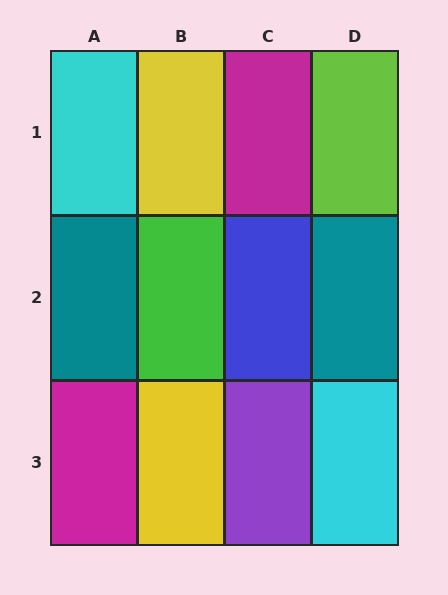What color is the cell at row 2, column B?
Green.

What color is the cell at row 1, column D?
Lime.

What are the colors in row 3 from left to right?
Magenta, yellow, purple, cyan.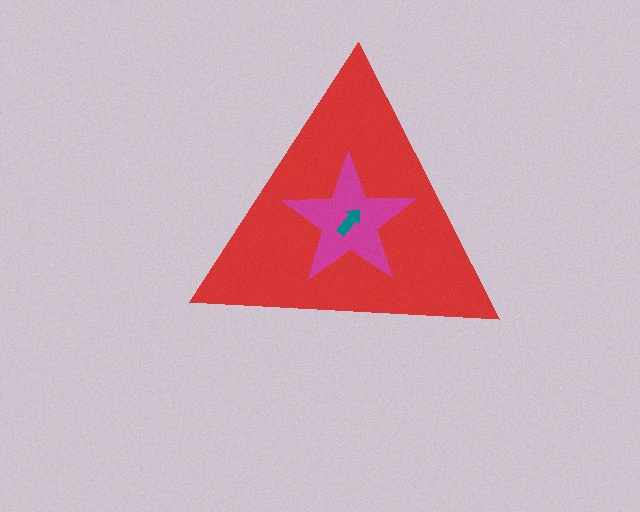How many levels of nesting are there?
3.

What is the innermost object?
The teal arrow.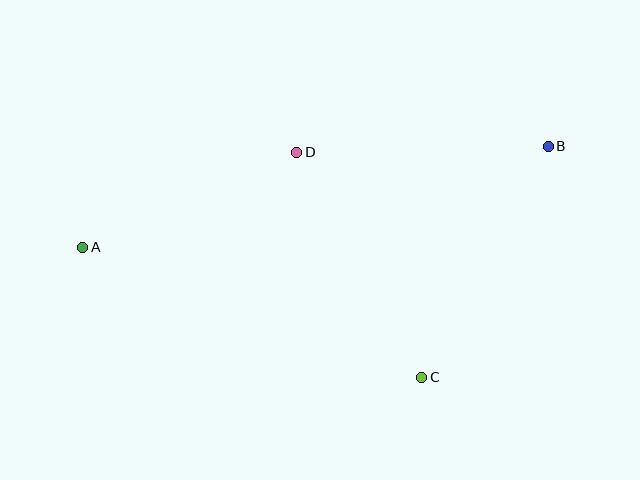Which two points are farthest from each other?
Points A and B are farthest from each other.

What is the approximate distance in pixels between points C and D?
The distance between C and D is approximately 257 pixels.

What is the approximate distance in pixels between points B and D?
The distance between B and D is approximately 251 pixels.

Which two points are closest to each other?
Points A and D are closest to each other.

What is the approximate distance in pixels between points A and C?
The distance between A and C is approximately 363 pixels.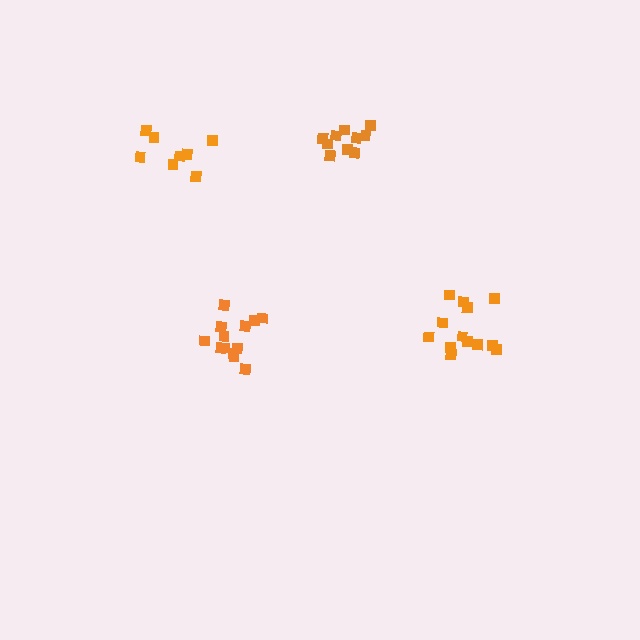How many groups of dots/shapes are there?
There are 4 groups.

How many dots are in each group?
Group 1: 8 dots, Group 2: 13 dots, Group 3: 13 dots, Group 4: 10 dots (44 total).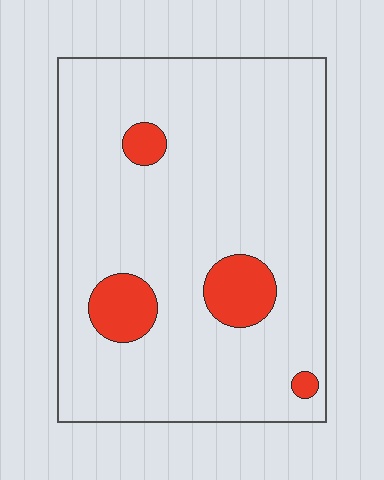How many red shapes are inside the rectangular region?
4.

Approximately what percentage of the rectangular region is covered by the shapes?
Approximately 10%.